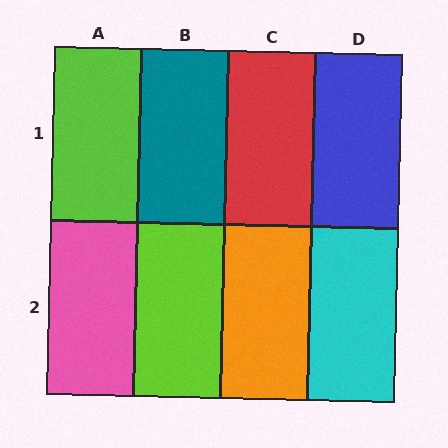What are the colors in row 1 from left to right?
Lime, teal, red, blue.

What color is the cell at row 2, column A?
Pink.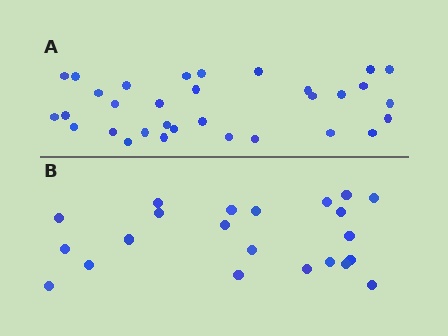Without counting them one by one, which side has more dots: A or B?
Region A (the top region) has more dots.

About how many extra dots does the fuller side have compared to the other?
Region A has roughly 10 or so more dots than region B.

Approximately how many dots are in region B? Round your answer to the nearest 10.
About 20 dots. (The exact count is 22, which rounds to 20.)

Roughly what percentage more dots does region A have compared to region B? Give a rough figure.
About 45% more.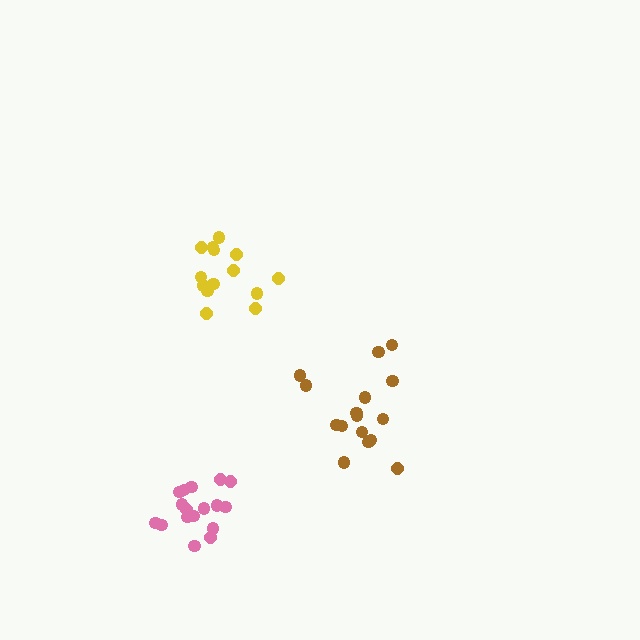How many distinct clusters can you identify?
There are 3 distinct clusters.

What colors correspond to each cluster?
The clusters are colored: brown, yellow, pink.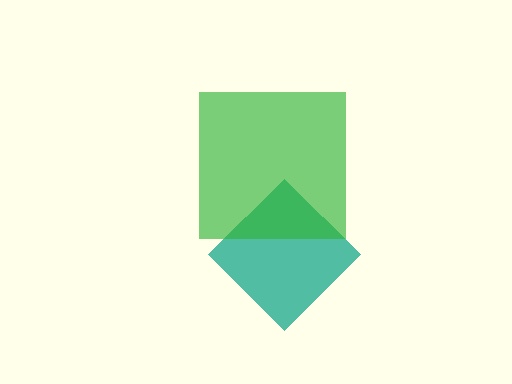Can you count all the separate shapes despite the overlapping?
Yes, there are 2 separate shapes.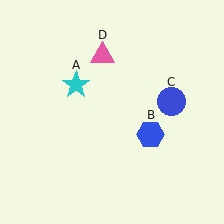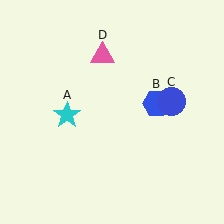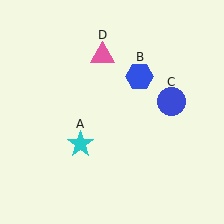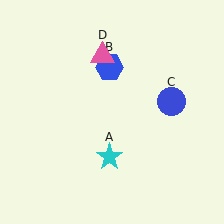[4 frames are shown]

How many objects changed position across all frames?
2 objects changed position: cyan star (object A), blue hexagon (object B).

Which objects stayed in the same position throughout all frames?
Blue circle (object C) and pink triangle (object D) remained stationary.